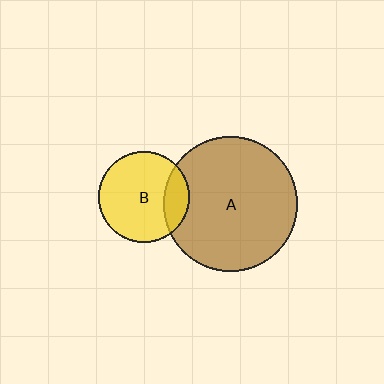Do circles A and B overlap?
Yes.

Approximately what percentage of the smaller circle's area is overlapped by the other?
Approximately 20%.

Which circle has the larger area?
Circle A (brown).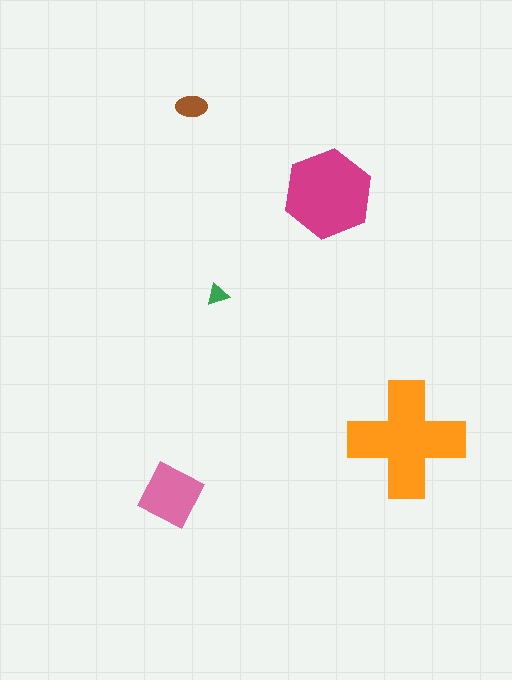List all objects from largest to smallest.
The orange cross, the magenta hexagon, the pink diamond, the brown ellipse, the green triangle.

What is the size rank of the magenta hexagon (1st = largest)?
2nd.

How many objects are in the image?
There are 5 objects in the image.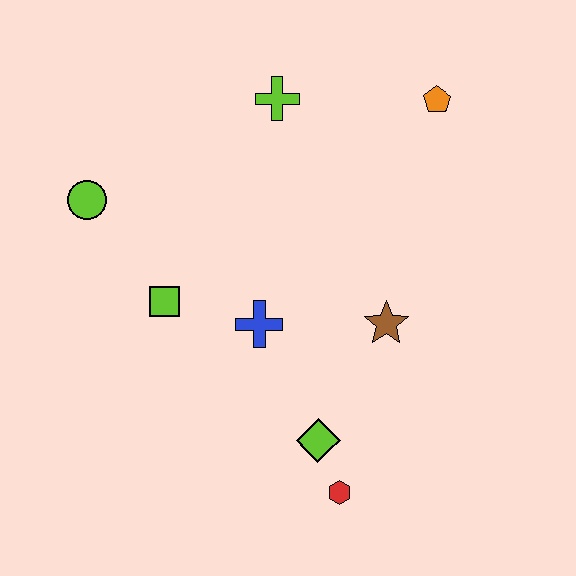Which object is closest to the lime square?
The blue cross is closest to the lime square.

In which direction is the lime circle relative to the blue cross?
The lime circle is to the left of the blue cross.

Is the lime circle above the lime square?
Yes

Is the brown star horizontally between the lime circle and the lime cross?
No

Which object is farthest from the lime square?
The orange pentagon is farthest from the lime square.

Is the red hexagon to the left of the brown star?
Yes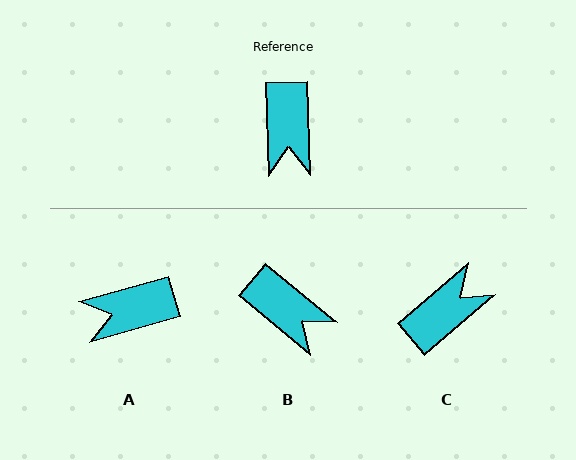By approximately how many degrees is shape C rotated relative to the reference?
Approximately 129 degrees counter-clockwise.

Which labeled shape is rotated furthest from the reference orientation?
C, about 129 degrees away.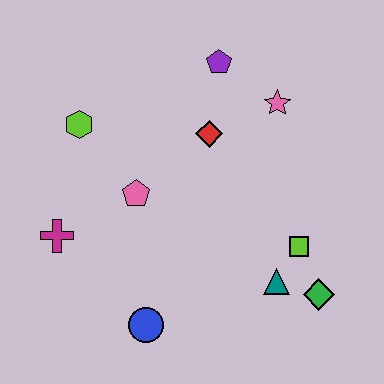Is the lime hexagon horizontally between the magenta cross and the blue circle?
Yes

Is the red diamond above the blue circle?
Yes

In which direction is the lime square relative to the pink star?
The lime square is below the pink star.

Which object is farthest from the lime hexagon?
The green diamond is farthest from the lime hexagon.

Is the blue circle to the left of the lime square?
Yes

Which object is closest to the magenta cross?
The pink pentagon is closest to the magenta cross.